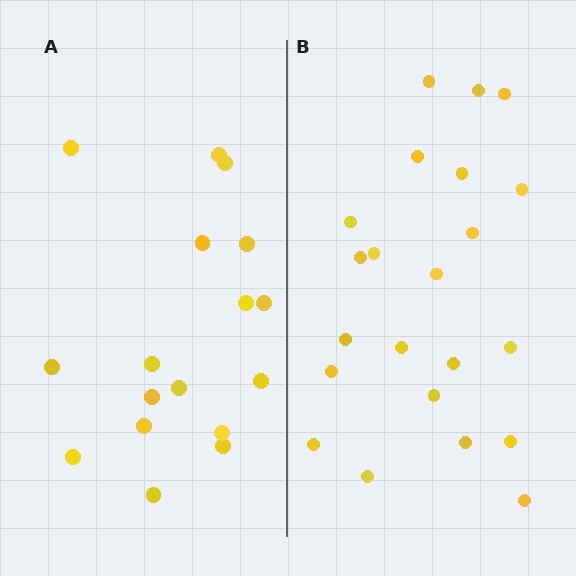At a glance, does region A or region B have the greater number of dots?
Region B (the right region) has more dots.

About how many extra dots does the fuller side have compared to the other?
Region B has about 5 more dots than region A.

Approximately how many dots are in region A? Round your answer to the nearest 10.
About 20 dots. (The exact count is 17, which rounds to 20.)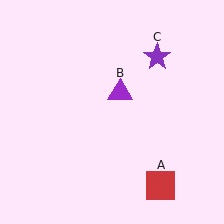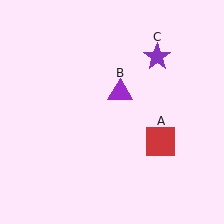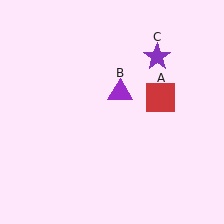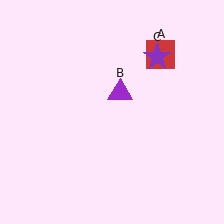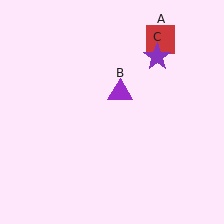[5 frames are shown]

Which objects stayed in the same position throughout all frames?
Purple triangle (object B) and purple star (object C) remained stationary.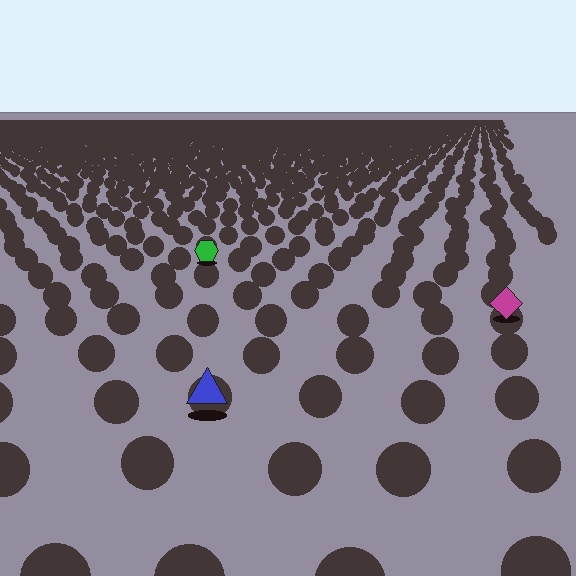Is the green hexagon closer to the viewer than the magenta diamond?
No. The magenta diamond is closer — you can tell from the texture gradient: the ground texture is coarser near it.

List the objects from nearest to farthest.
From nearest to farthest: the blue triangle, the magenta diamond, the green hexagon.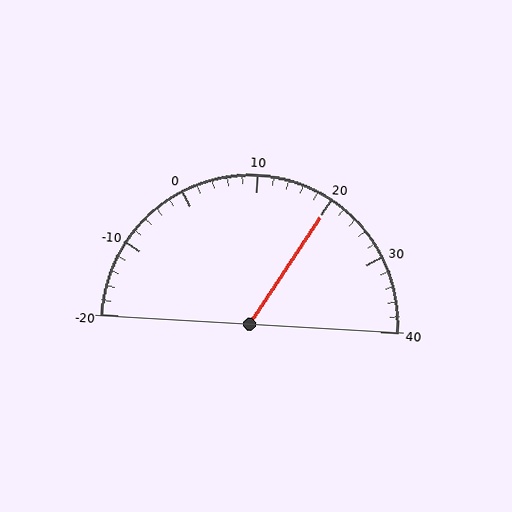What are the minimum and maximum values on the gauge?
The gauge ranges from -20 to 40.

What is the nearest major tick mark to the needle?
The nearest major tick mark is 20.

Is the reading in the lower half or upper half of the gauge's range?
The reading is in the upper half of the range (-20 to 40).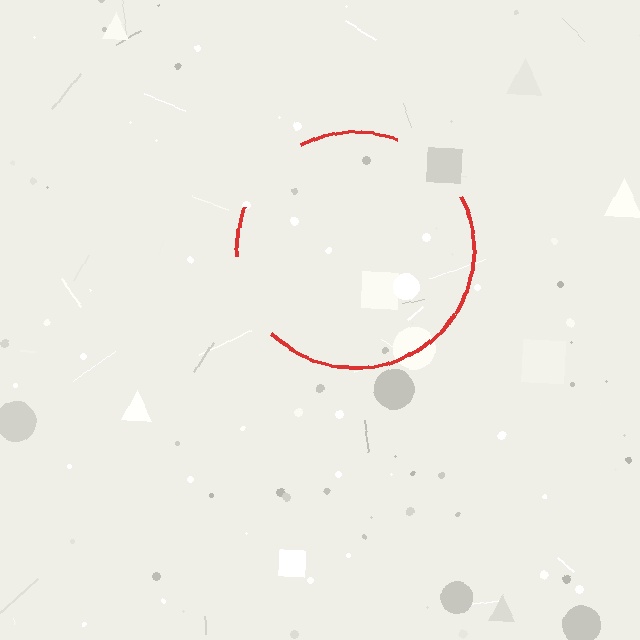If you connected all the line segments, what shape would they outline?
They would outline a circle.